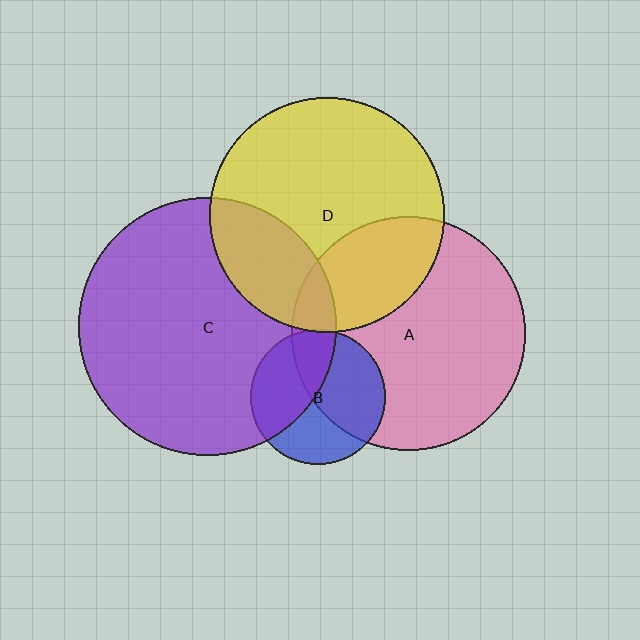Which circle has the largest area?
Circle C (purple).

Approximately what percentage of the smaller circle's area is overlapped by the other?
Approximately 50%.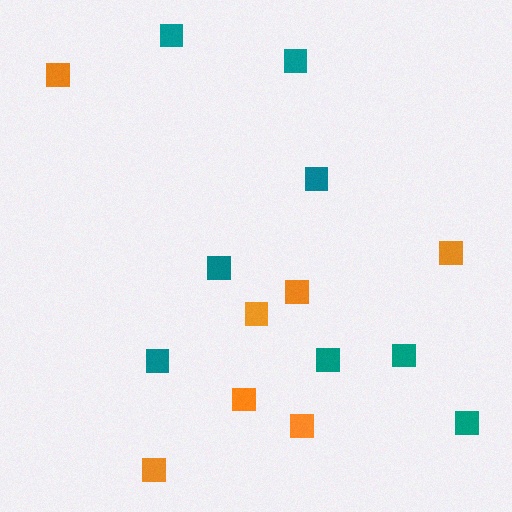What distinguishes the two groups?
There are 2 groups: one group of orange squares (7) and one group of teal squares (8).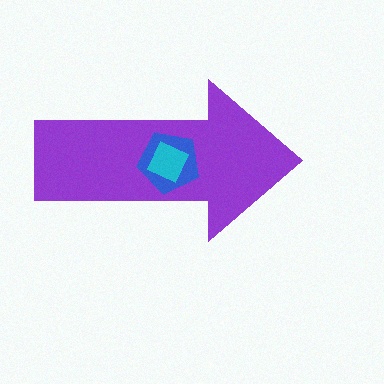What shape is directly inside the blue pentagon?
The cyan square.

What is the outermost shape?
The purple arrow.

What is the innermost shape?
The cyan square.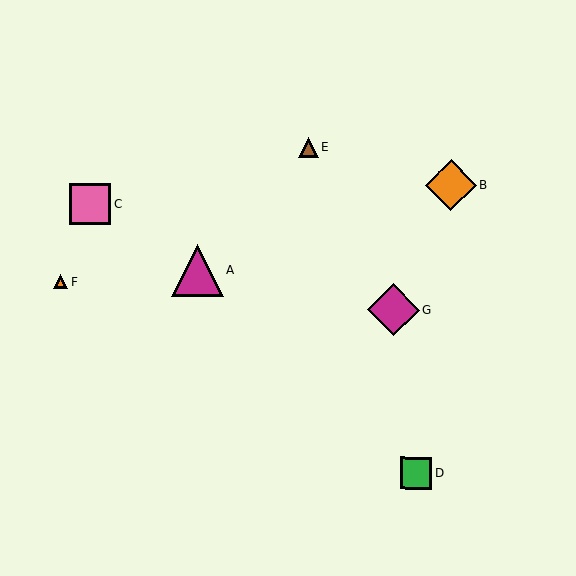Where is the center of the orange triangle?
The center of the orange triangle is at (61, 282).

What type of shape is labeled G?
Shape G is a magenta diamond.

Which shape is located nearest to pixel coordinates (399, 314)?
The magenta diamond (labeled G) at (393, 310) is nearest to that location.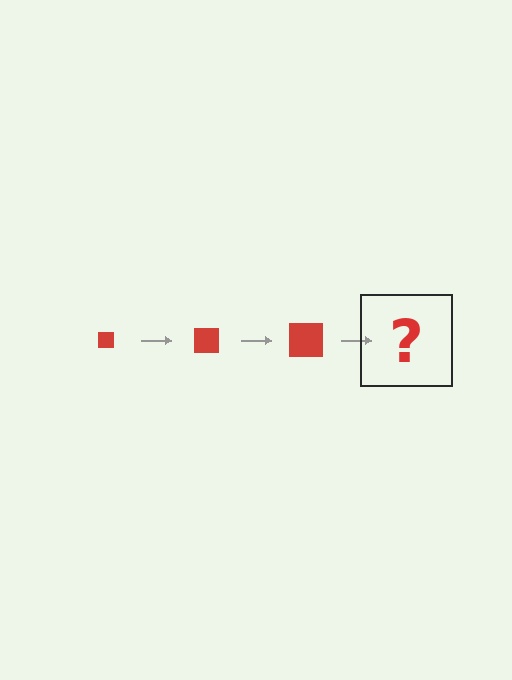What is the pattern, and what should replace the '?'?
The pattern is that the square gets progressively larger each step. The '?' should be a red square, larger than the previous one.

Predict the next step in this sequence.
The next step is a red square, larger than the previous one.